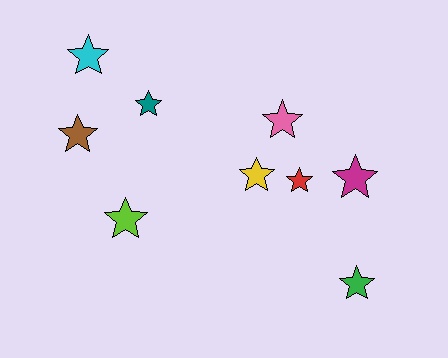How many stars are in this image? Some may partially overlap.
There are 9 stars.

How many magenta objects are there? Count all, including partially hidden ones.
There is 1 magenta object.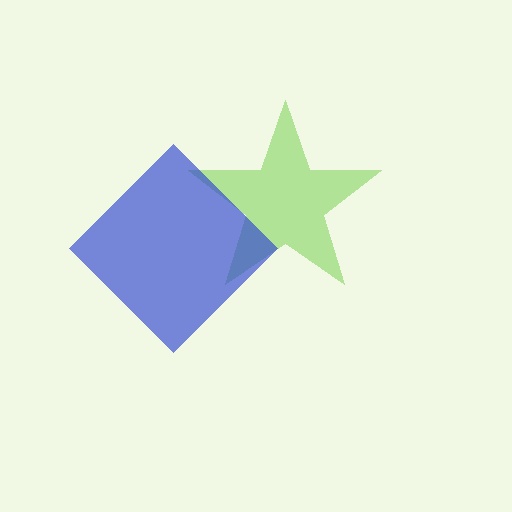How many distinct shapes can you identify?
There are 2 distinct shapes: a lime star, a blue diamond.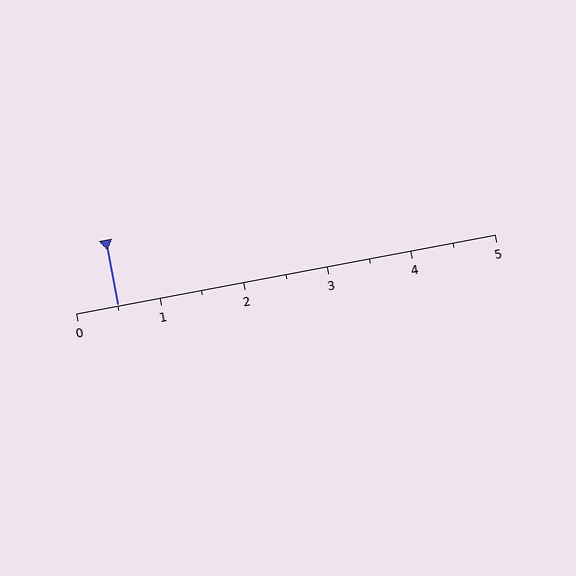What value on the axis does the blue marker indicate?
The marker indicates approximately 0.5.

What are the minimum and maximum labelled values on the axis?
The axis runs from 0 to 5.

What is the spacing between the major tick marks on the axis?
The major ticks are spaced 1 apart.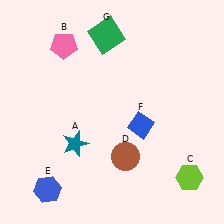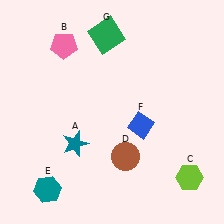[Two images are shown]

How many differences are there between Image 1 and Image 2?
There is 1 difference between the two images.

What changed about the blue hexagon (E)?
In Image 1, E is blue. In Image 2, it changed to teal.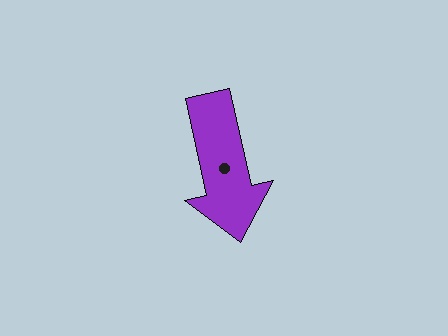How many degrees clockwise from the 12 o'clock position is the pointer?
Approximately 168 degrees.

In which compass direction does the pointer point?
South.